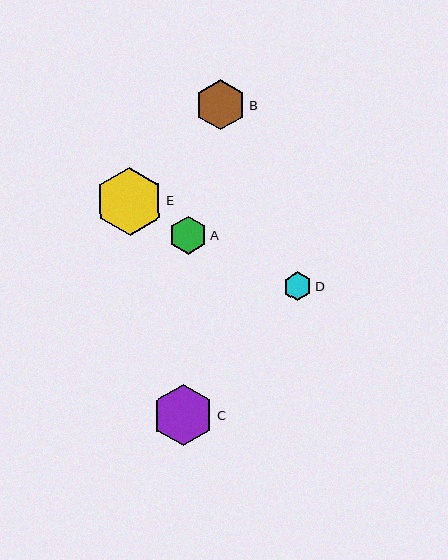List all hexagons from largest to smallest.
From largest to smallest: E, C, B, A, D.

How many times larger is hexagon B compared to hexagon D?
Hexagon B is approximately 1.8 times the size of hexagon D.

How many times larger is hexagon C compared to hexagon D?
Hexagon C is approximately 2.1 times the size of hexagon D.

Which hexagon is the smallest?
Hexagon D is the smallest with a size of approximately 29 pixels.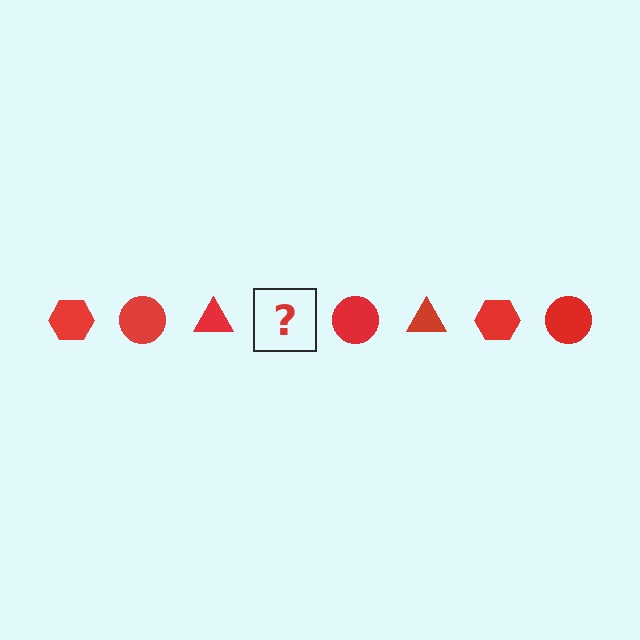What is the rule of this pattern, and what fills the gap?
The rule is that the pattern cycles through hexagon, circle, triangle shapes in red. The gap should be filled with a red hexagon.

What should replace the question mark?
The question mark should be replaced with a red hexagon.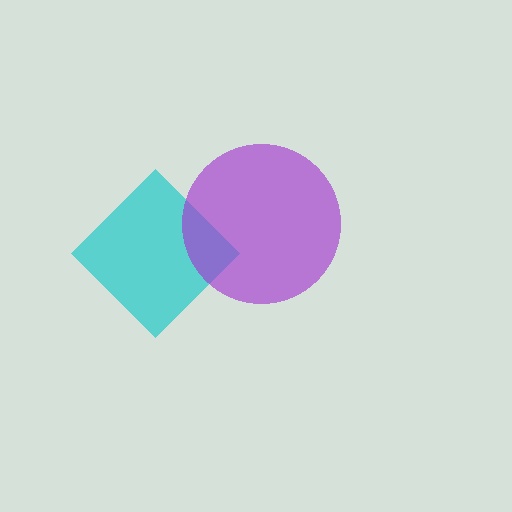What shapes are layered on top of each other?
The layered shapes are: a cyan diamond, a purple circle.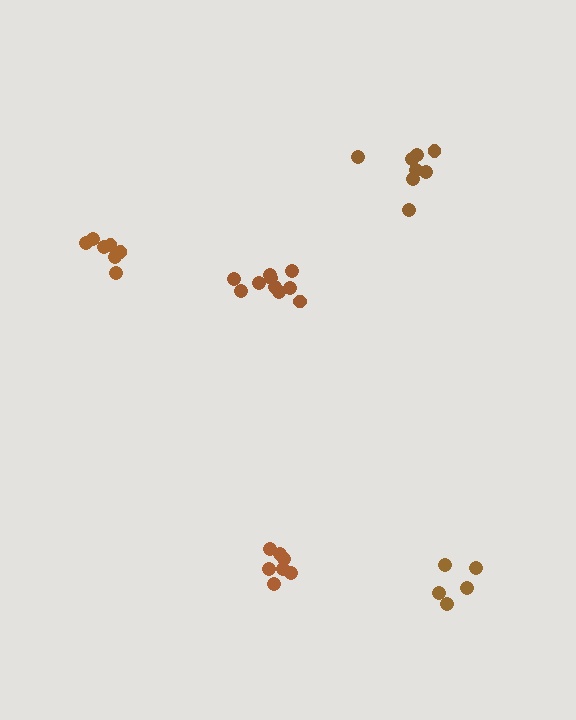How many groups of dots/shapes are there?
There are 5 groups.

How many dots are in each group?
Group 1: 10 dots, Group 2: 7 dots, Group 3: 8 dots, Group 4: 5 dots, Group 5: 7 dots (37 total).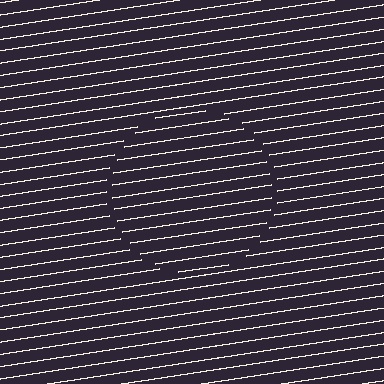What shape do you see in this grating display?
An illusory circle. The interior of the shape contains the same grating, shifted by half a period — the contour is defined by the phase discontinuity where line-ends from the inner and outer gratings abut.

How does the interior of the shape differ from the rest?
The interior of the shape contains the same grating, shifted by half a period — the contour is defined by the phase discontinuity where line-ends from the inner and outer gratings abut.